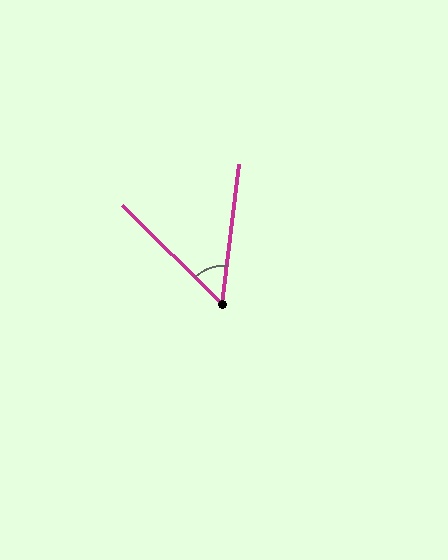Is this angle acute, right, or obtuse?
It is acute.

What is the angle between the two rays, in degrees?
Approximately 52 degrees.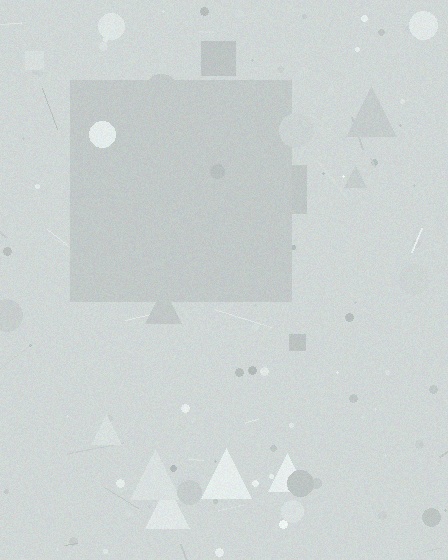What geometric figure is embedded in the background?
A square is embedded in the background.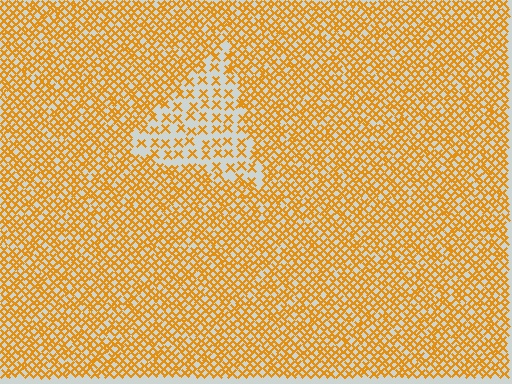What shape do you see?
I see a triangle.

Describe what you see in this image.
The image contains small orange elements arranged at two different densities. A triangle-shaped region is visible where the elements are less densely packed than the surrounding area.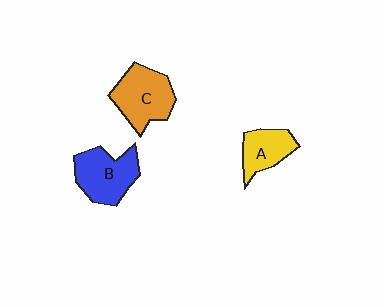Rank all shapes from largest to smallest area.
From largest to smallest: C (orange), B (blue), A (yellow).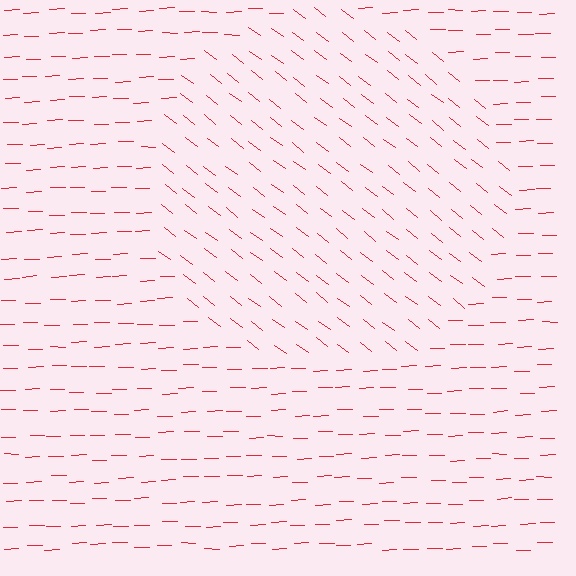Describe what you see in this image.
The image is filled with small red line segments. A circle region in the image has lines oriented differently from the surrounding lines, creating a visible texture boundary.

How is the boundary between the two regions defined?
The boundary is defined purely by a change in line orientation (approximately 39 degrees difference). All lines are the same color and thickness.